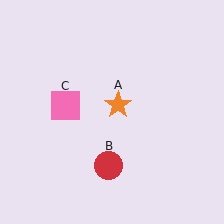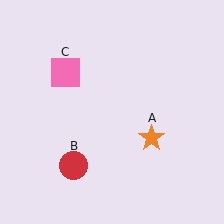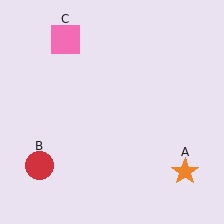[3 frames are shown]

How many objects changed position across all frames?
3 objects changed position: orange star (object A), red circle (object B), pink square (object C).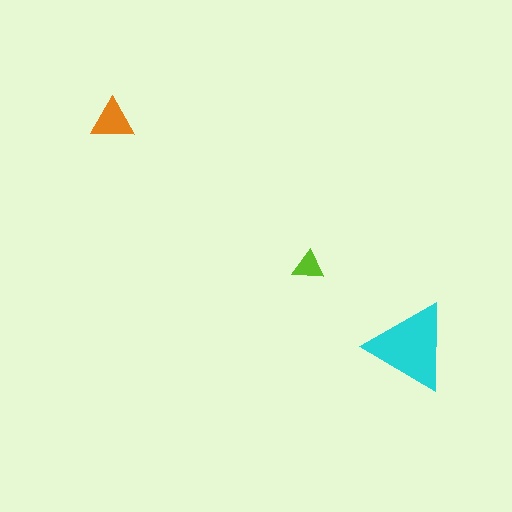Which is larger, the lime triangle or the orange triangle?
The orange one.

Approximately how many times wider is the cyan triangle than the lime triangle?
About 3 times wider.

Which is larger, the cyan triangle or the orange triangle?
The cyan one.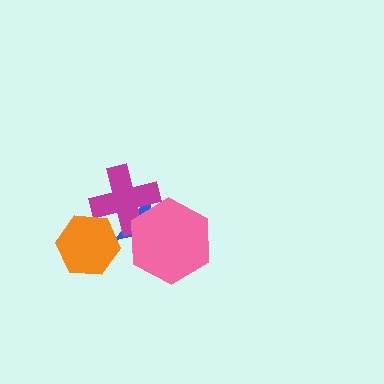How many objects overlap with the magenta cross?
3 objects overlap with the magenta cross.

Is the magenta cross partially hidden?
Yes, it is partially covered by another shape.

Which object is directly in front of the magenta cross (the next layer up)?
The orange hexagon is directly in front of the magenta cross.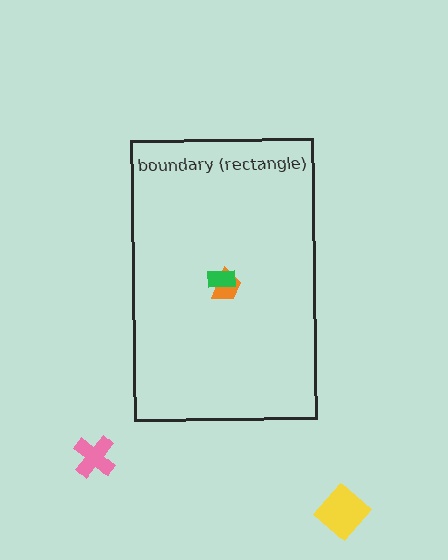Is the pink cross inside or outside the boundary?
Outside.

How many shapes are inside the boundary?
2 inside, 2 outside.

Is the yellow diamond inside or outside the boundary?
Outside.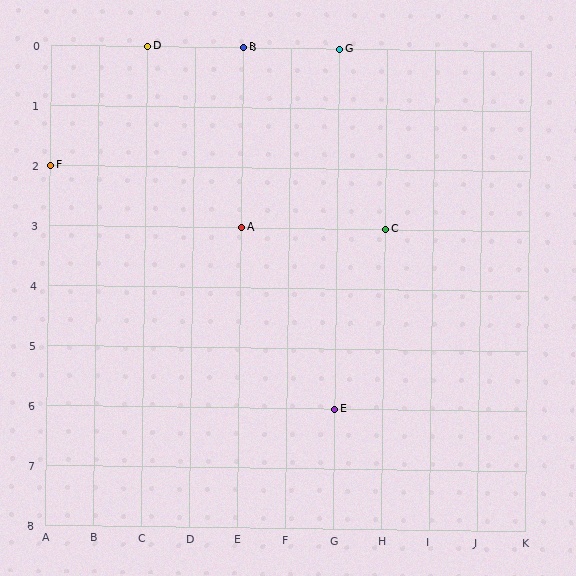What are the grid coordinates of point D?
Point D is at grid coordinates (C, 0).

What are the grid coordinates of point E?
Point E is at grid coordinates (G, 6).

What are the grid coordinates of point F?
Point F is at grid coordinates (A, 2).